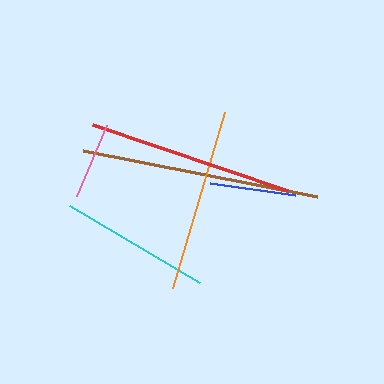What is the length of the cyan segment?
The cyan segment is approximately 151 pixels long.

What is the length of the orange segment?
The orange segment is approximately 184 pixels long.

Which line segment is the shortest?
The pink line is the shortest at approximately 77 pixels.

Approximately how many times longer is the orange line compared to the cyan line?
The orange line is approximately 1.2 times the length of the cyan line.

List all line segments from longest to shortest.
From longest to shortest: brown, red, orange, cyan, blue, pink.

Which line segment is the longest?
The brown line is the longest at approximately 239 pixels.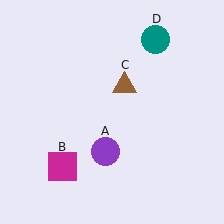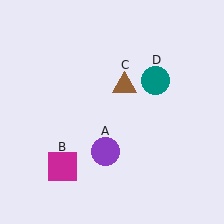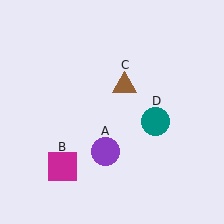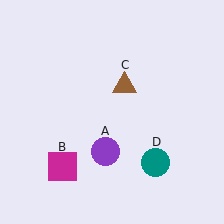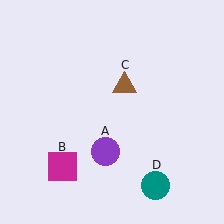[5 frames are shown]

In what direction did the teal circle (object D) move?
The teal circle (object D) moved down.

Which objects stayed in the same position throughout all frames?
Purple circle (object A) and magenta square (object B) and brown triangle (object C) remained stationary.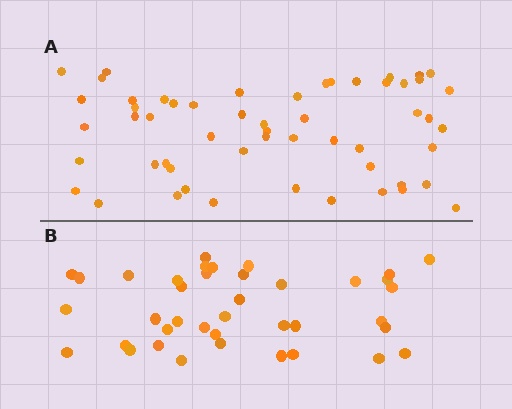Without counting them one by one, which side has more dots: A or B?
Region A (the top region) has more dots.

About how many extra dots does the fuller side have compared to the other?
Region A has approximately 15 more dots than region B.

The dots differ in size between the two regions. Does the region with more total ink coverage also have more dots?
No. Region B has more total ink coverage because its dots are larger, but region A actually contains more individual dots. Total area can be misleading — the number of items is what matters here.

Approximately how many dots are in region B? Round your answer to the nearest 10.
About 40 dots. (The exact count is 39, which rounds to 40.)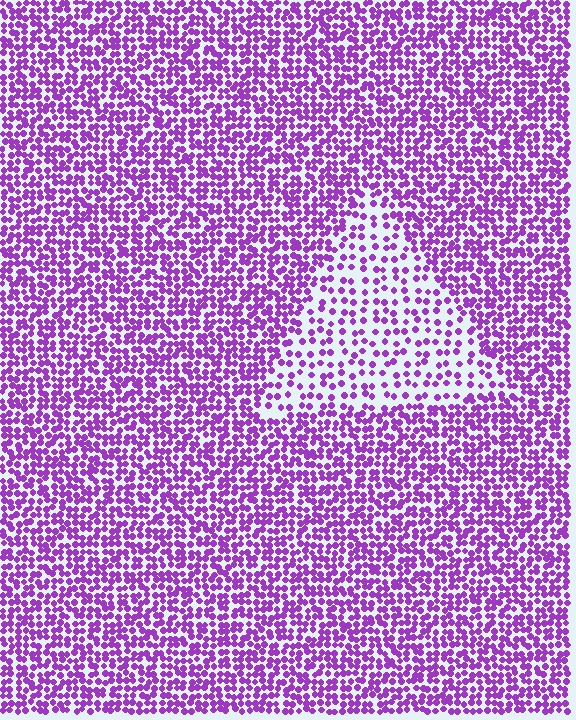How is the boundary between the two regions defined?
The boundary is defined by a change in element density (approximately 2.1x ratio). All elements are the same color, size, and shape.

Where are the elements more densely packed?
The elements are more densely packed outside the triangle boundary.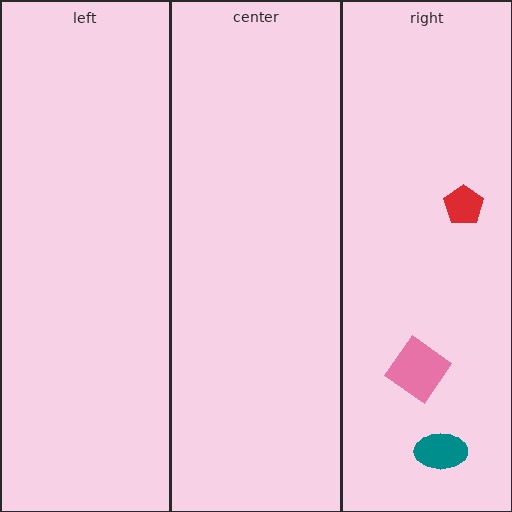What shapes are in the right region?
The teal ellipse, the red pentagon, the pink diamond.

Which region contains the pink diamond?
The right region.